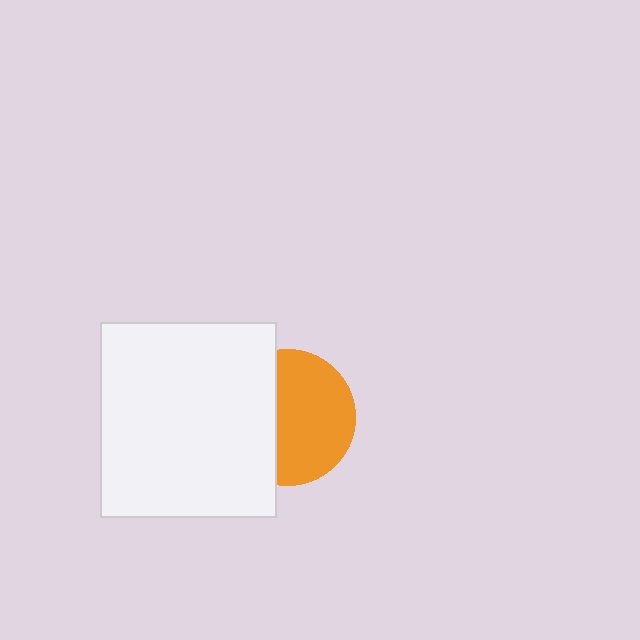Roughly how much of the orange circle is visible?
About half of it is visible (roughly 59%).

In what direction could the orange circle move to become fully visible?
The orange circle could move right. That would shift it out from behind the white rectangle entirely.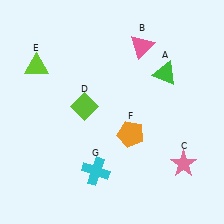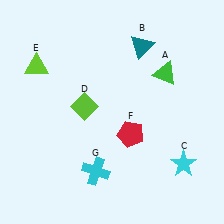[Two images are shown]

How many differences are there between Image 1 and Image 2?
There are 3 differences between the two images.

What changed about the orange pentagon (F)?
In Image 1, F is orange. In Image 2, it changed to red.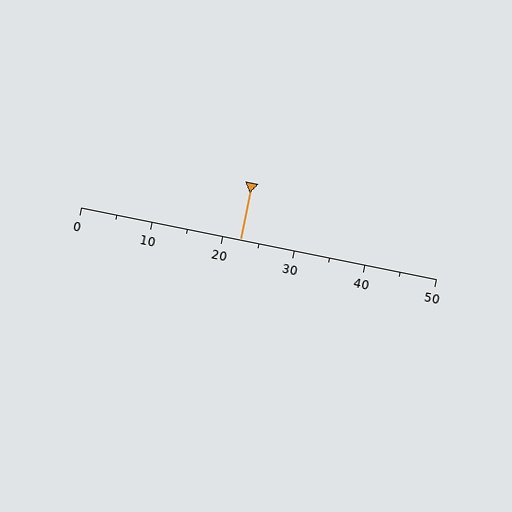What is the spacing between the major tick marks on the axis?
The major ticks are spaced 10 apart.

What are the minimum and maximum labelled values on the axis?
The axis runs from 0 to 50.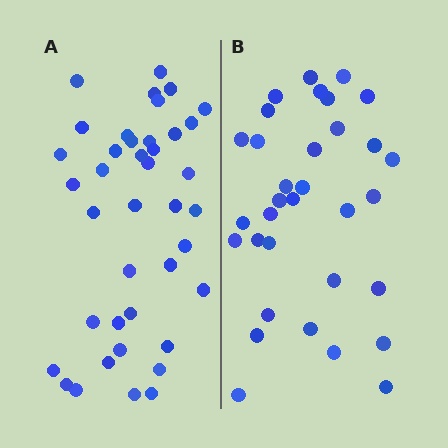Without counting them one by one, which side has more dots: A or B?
Region A (the left region) has more dots.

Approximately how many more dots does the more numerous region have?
Region A has roughly 8 or so more dots than region B.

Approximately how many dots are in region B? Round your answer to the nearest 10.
About 30 dots. (The exact count is 33, which rounds to 30.)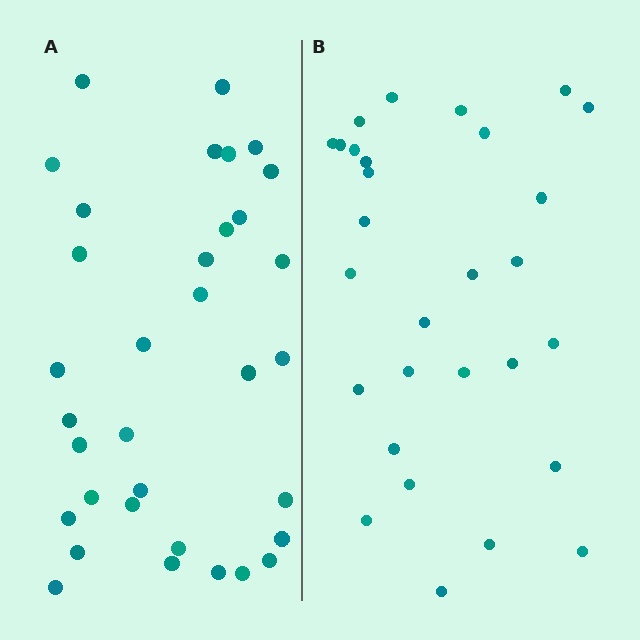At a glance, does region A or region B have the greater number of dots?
Region A (the left region) has more dots.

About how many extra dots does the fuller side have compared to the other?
Region A has about 5 more dots than region B.